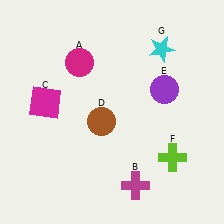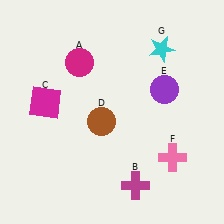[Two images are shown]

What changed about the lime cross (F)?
In Image 1, F is lime. In Image 2, it changed to pink.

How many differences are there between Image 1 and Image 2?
There is 1 difference between the two images.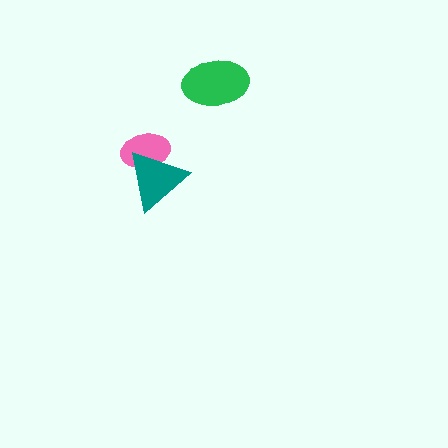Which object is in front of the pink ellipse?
The teal triangle is in front of the pink ellipse.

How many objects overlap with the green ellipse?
0 objects overlap with the green ellipse.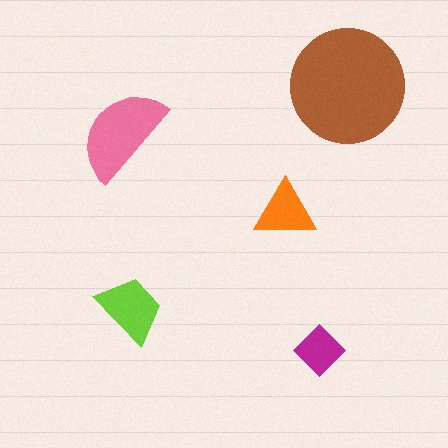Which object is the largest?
The brown circle.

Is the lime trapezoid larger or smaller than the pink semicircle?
Smaller.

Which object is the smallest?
The magenta diamond.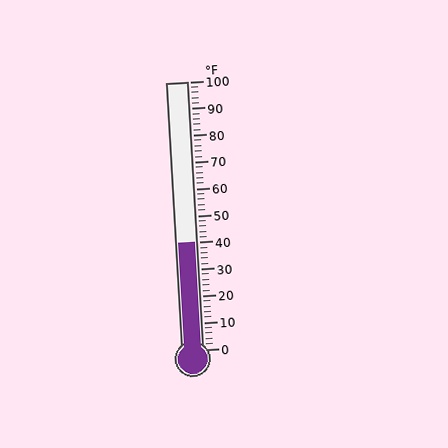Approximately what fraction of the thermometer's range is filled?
The thermometer is filled to approximately 40% of its range.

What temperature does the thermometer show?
The thermometer shows approximately 40°F.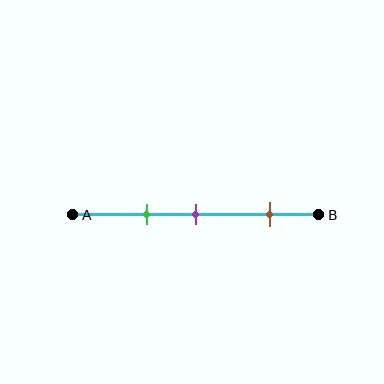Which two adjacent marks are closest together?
The green and purple marks are the closest adjacent pair.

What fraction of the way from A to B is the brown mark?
The brown mark is approximately 80% (0.8) of the way from A to B.